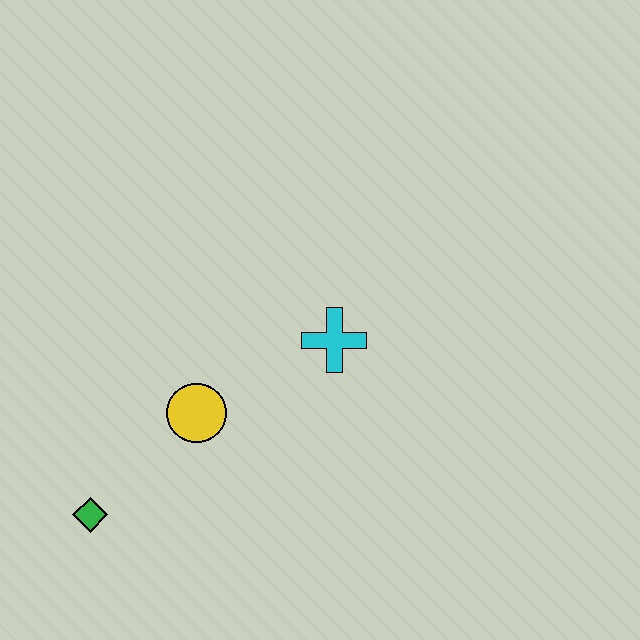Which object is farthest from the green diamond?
The cyan cross is farthest from the green diamond.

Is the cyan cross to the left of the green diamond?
No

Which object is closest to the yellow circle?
The green diamond is closest to the yellow circle.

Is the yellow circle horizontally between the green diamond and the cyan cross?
Yes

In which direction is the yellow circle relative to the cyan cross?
The yellow circle is to the left of the cyan cross.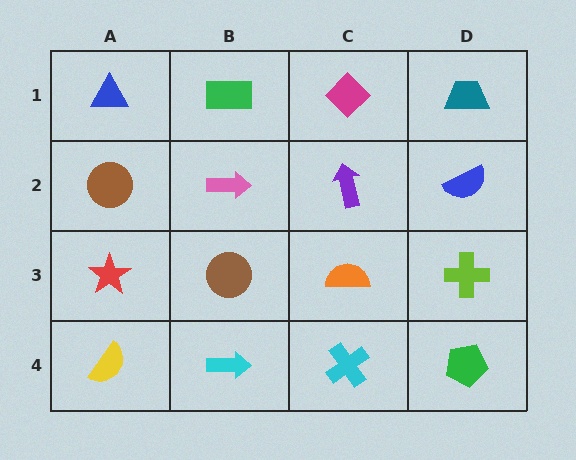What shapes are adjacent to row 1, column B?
A pink arrow (row 2, column B), a blue triangle (row 1, column A), a magenta diamond (row 1, column C).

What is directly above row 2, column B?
A green rectangle.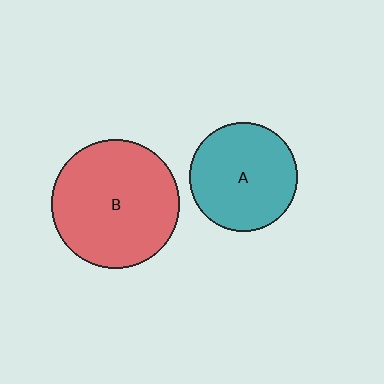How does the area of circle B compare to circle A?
Approximately 1.4 times.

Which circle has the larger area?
Circle B (red).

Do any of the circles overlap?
No, none of the circles overlap.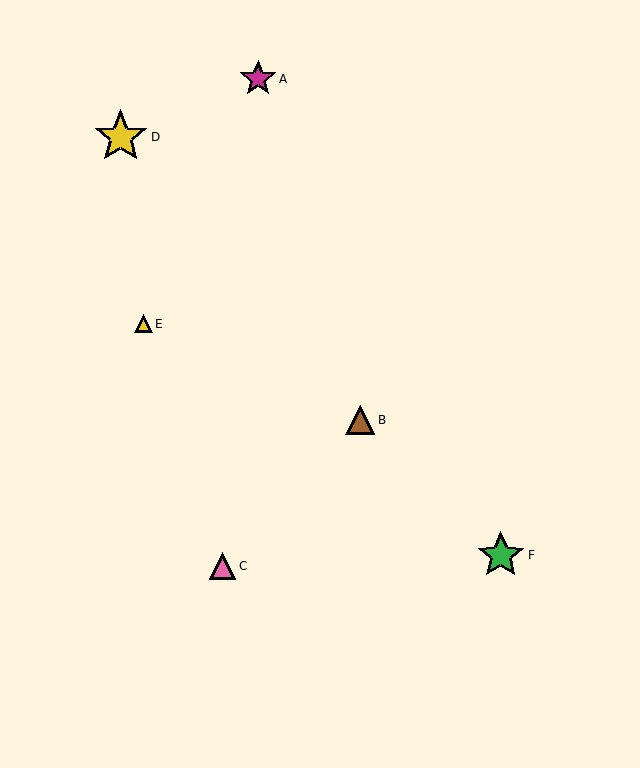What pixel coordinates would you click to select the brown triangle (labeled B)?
Click at (360, 420) to select the brown triangle B.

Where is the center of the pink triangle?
The center of the pink triangle is at (222, 566).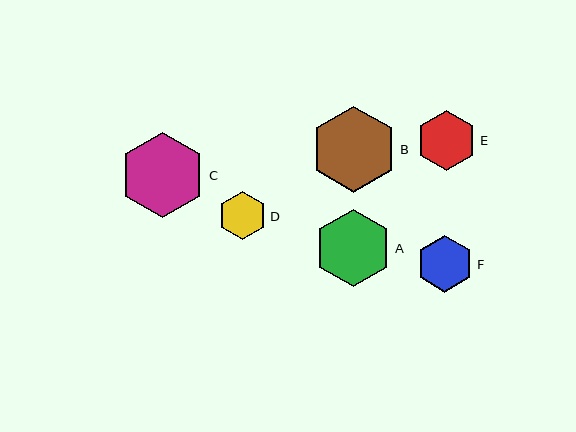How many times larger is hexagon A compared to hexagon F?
Hexagon A is approximately 1.4 times the size of hexagon F.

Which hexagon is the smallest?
Hexagon D is the smallest with a size of approximately 48 pixels.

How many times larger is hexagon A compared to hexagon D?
Hexagon A is approximately 1.6 times the size of hexagon D.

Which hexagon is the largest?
Hexagon B is the largest with a size of approximately 86 pixels.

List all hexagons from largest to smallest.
From largest to smallest: B, C, A, E, F, D.